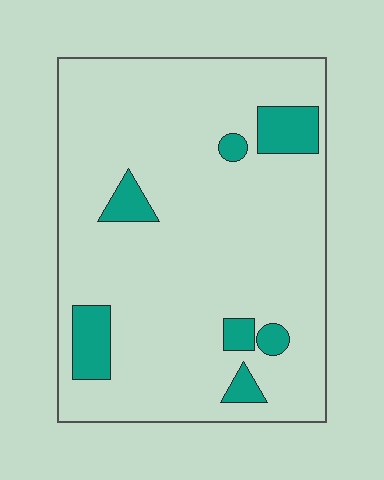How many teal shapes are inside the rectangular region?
7.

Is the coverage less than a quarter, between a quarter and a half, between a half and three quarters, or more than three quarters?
Less than a quarter.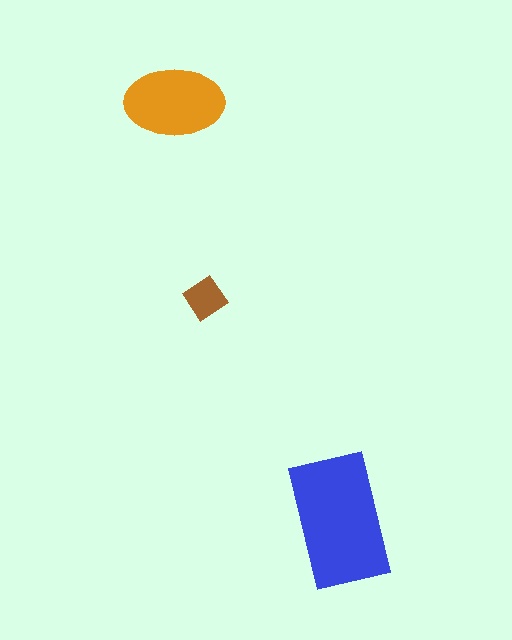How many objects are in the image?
There are 3 objects in the image.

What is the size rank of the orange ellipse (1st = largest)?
2nd.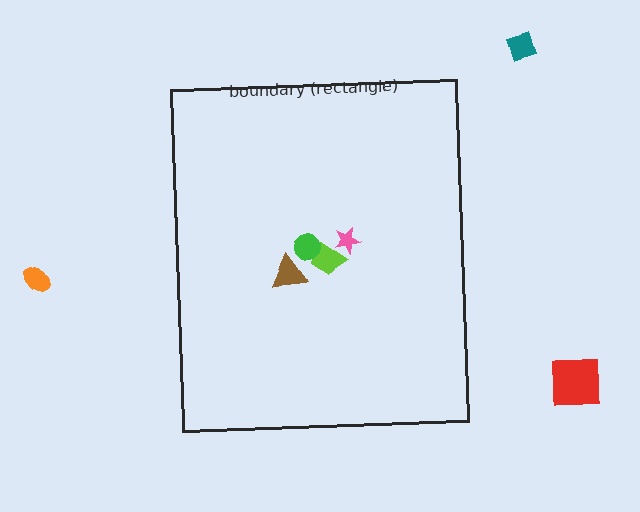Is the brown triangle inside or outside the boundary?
Inside.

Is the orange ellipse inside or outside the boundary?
Outside.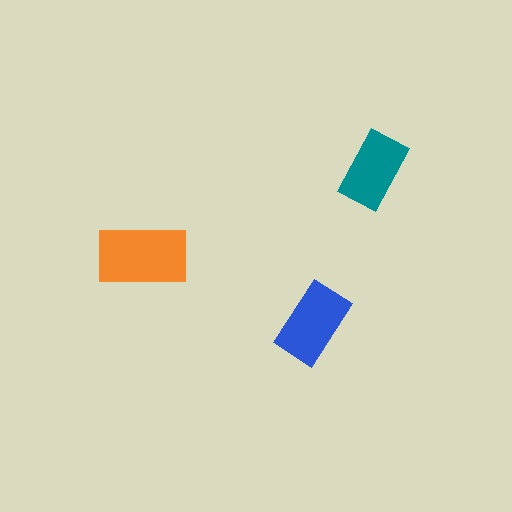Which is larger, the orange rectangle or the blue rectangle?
The orange one.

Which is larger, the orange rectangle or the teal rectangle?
The orange one.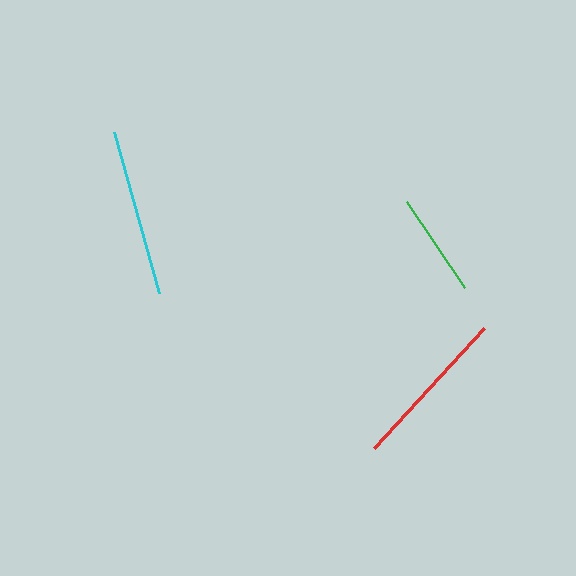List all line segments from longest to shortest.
From longest to shortest: cyan, red, green.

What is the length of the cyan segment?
The cyan segment is approximately 167 pixels long.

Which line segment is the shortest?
The green line is the shortest at approximately 104 pixels.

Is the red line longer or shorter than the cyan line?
The cyan line is longer than the red line.